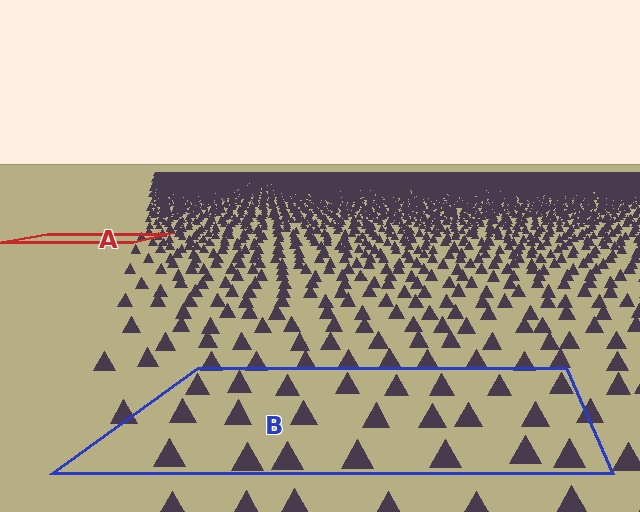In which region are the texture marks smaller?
The texture marks are smaller in region A, because it is farther away.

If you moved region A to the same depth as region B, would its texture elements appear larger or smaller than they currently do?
They would appear larger. At a closer depth, the same texture elements are projected at a bigger on-screen size.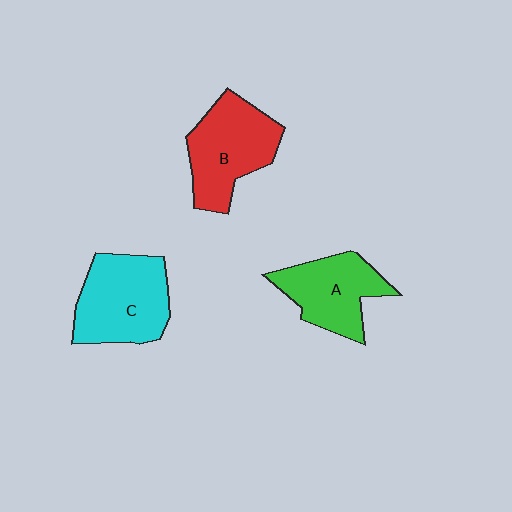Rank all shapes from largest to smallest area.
From largest to smallest: C (cyan), B (red), A (green).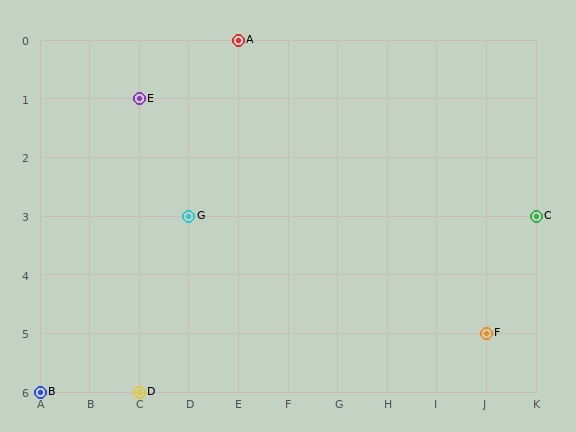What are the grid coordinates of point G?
Point G is at grid coordinates (D, 3).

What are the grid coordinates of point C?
Point C is at grid coordinates (K, 3).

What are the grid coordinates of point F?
Point F is at grid coordinates (J, 5).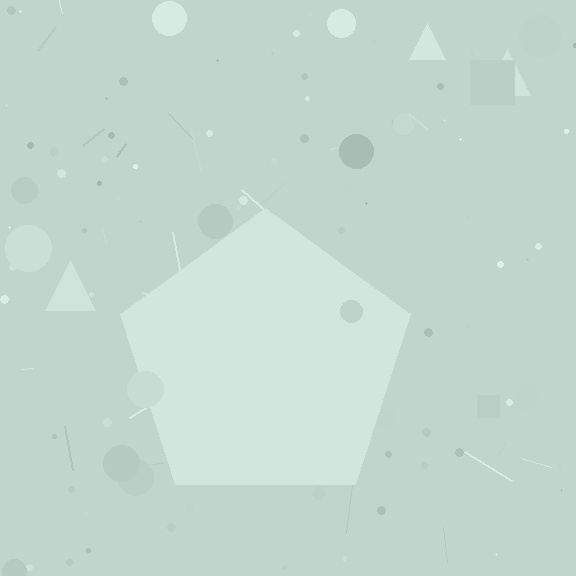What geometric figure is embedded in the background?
A pentagon is embedded in the background.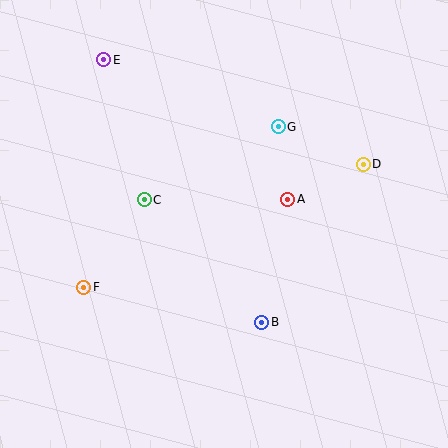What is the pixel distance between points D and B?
The distance between D and B is 188 pixels.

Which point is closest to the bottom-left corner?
Point F is closest to the bottom-left corner.